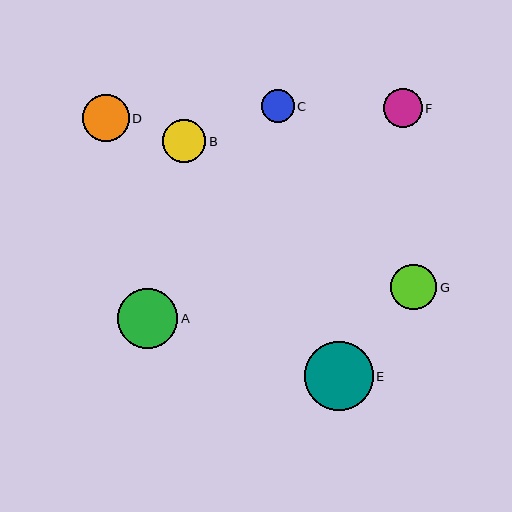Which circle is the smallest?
Circle C is the smallest with a size of approximately 33 pixels.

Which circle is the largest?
Circle E is the largest with a size of approximately 68 pixels.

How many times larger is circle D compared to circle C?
Circle D is approximately 1.4 times the size of circle C.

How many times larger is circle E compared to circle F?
Circle E is approximately 1.8 times the size of circle F.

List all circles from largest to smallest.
From largest to smallest: E, A, D, G, B, F, C.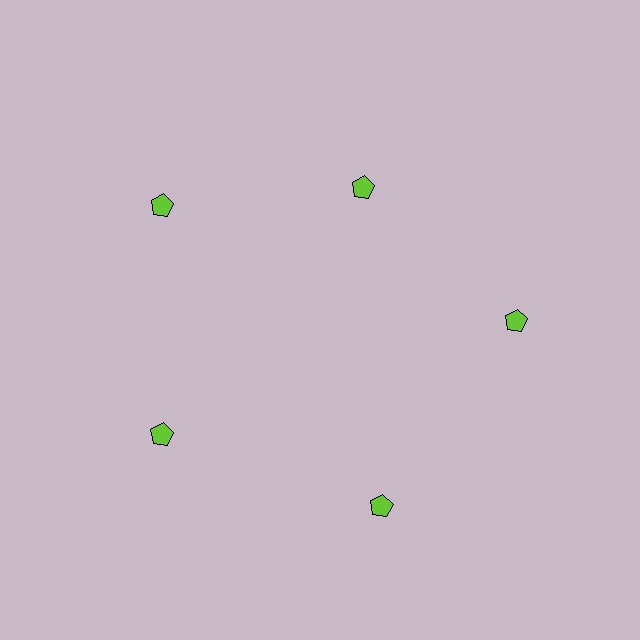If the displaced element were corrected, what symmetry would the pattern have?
It would have 5-fold rotational symmetry — the pattern would map onto itself every 72 degrees.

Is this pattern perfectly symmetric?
No. The 5 lime pentagons are arranged in a ring, but one element near the 1 o'clock position is pulled inward toward the center, breaking the 5-fold rotational symmetry.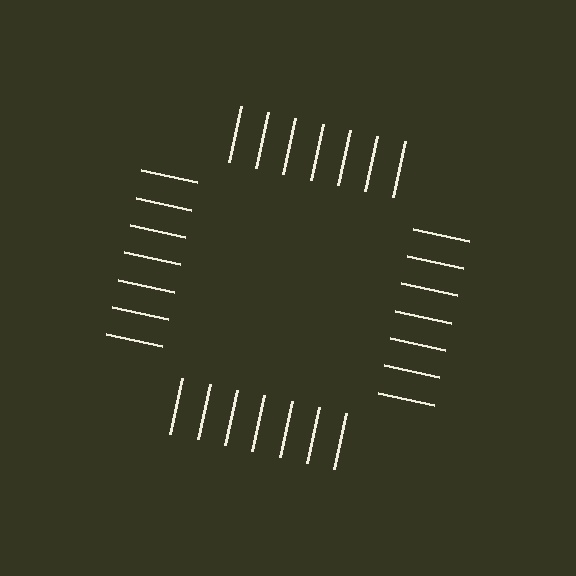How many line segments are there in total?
28 — 7 along each of the 4 edges.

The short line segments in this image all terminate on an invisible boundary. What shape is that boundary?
An illusory square — the line segments terminate on its edges but no continuous stroke is drawn.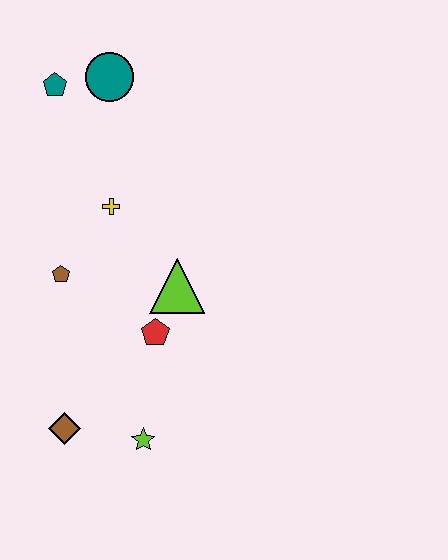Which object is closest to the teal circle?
The teal pentagon is closest to the teal circle.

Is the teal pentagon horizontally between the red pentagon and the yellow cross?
No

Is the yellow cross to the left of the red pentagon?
Yes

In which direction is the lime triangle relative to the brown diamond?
The lime triangle is above the brown diamond.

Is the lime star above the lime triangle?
No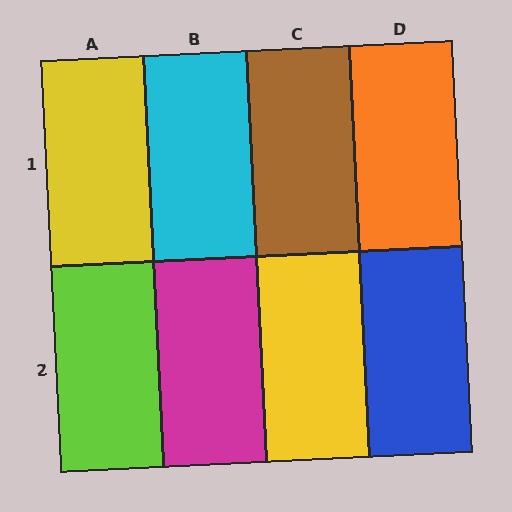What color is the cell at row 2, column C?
Yellow.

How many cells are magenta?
1 cell is magenta.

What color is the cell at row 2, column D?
Blue.